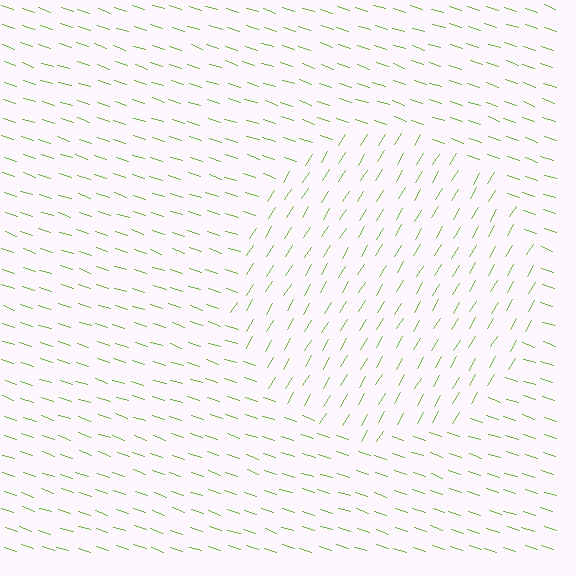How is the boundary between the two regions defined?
The boundary is defined purely by a change in line orientation (approximately 77 degrees difference). All lines are the same color and thickness.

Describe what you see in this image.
The image is filled with small lime line segments. A circle region in the image has lines oriented differently from the surrounding lines, creating a visible texture boundary.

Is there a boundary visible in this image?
Yes, there is a texture boundary formed by a change in line orientation.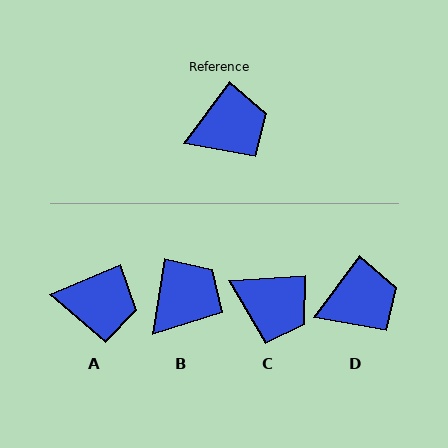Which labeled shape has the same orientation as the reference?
D.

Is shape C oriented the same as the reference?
No, it is off by about 50 degrees.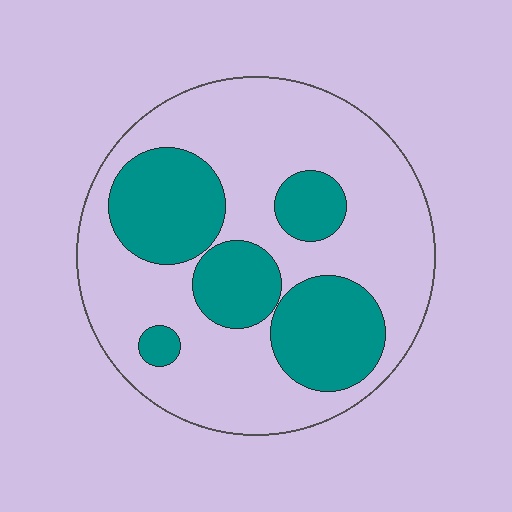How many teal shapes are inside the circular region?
5.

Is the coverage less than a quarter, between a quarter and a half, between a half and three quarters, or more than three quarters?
Between a quarter and a half.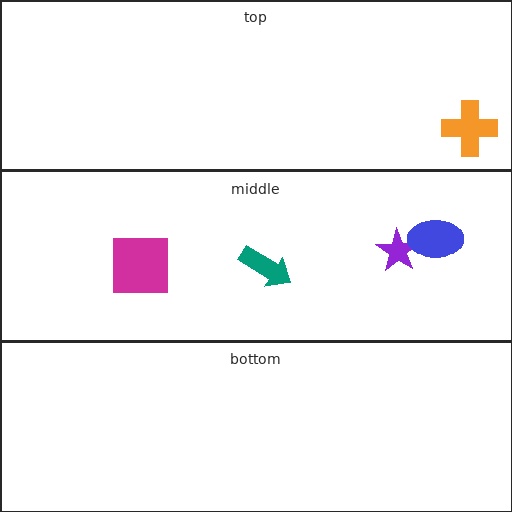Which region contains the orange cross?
The top region.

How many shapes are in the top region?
1.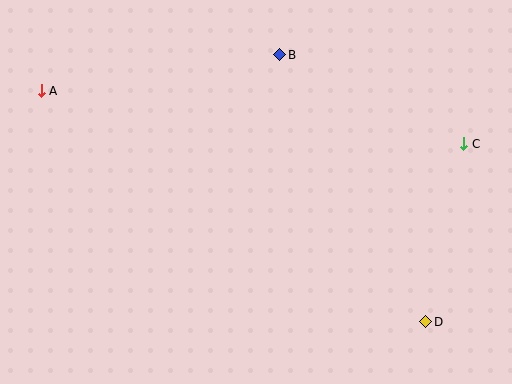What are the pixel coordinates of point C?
Point C is at (464, 144).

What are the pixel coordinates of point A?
Point A is at (41, 91).